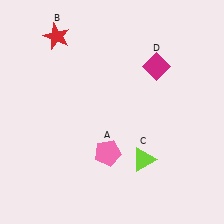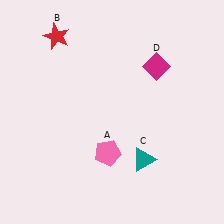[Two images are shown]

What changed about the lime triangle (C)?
In Image 1, C is lime. In Image 2, it changed to teal.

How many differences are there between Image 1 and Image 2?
There is 1 difference between the two images.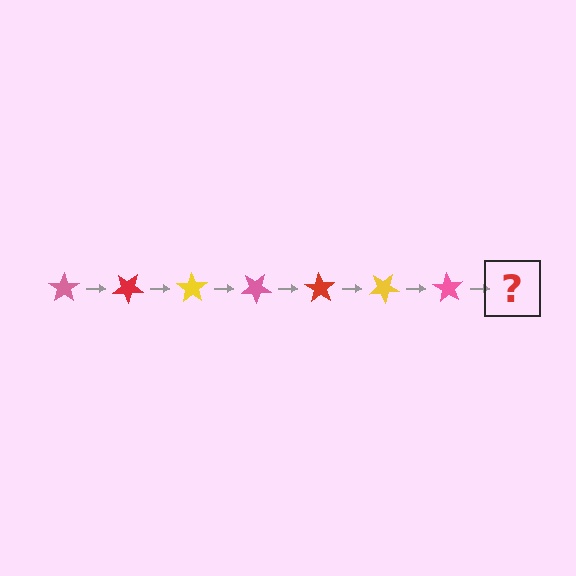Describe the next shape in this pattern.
It should be a red star, rotated 245 degrees from the start.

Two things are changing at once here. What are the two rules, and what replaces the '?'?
The two rules are that it rotates 35 degrees each step and the color cycles through pink, red, and yellow. The '?' should be a red star, rotated 245 degrees from the start.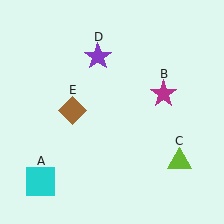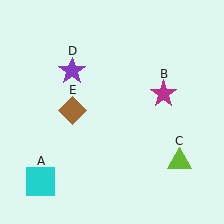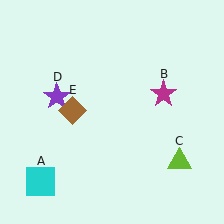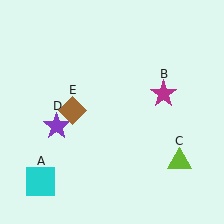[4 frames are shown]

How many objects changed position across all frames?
1 object changed position: purple star (object D).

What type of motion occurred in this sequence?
The purple star (object D) rotated counterclockwise around the center of the scene.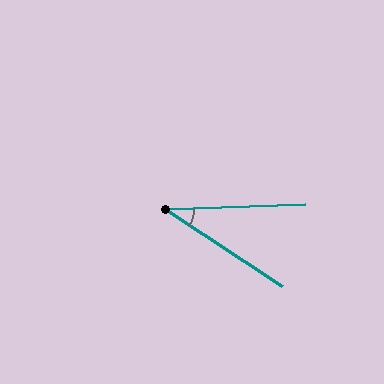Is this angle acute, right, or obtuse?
It is acute.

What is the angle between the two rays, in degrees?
Approximately 35 degrees.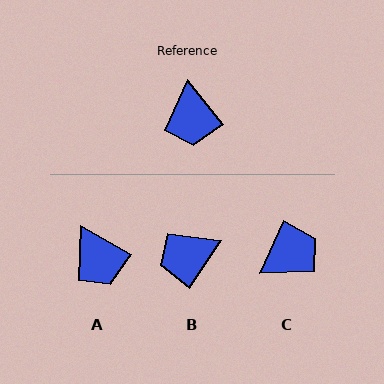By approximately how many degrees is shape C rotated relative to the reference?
Approximately 116 degrees counter-clockwise.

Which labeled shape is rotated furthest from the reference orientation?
C, about 116 degrees away.